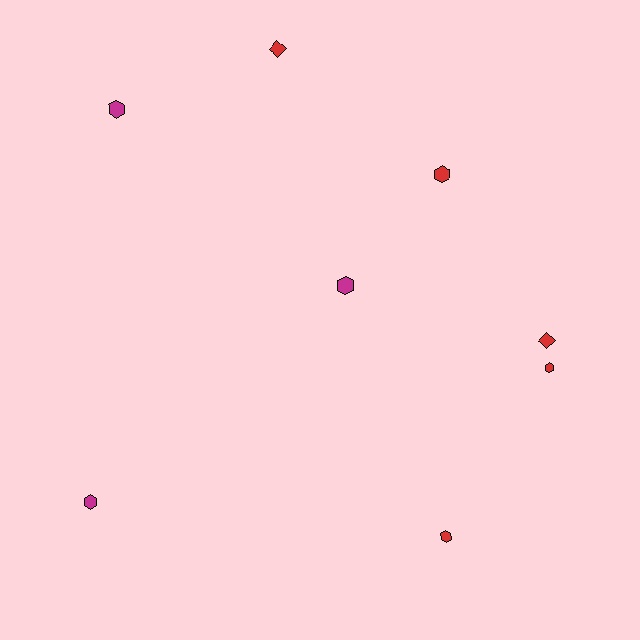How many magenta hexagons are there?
There are 3 magenta hexagons.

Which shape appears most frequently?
Hexagon, with 6 objects.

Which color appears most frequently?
Red, with 5 objects.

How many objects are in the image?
There are 8 objects.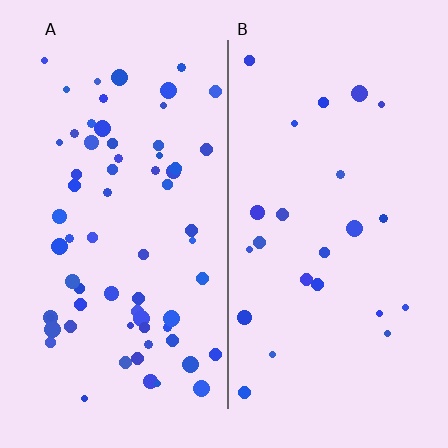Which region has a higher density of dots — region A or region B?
A (the left).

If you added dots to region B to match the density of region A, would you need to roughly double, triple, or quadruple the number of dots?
Approximately triple.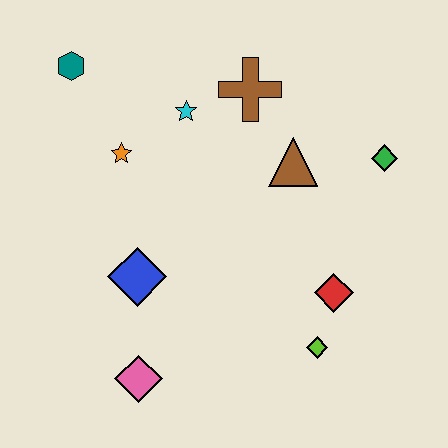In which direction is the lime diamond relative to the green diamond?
The lime diamond is below the green diamond.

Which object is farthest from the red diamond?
The teal hexagon is farthest from the red diamond.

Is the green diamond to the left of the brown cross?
No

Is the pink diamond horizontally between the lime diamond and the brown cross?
No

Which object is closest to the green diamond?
The brown triangle is closest to the green diamond.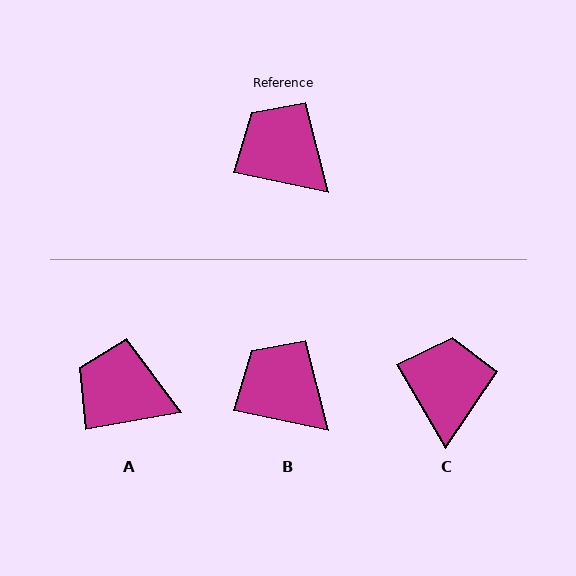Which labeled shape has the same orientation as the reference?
B.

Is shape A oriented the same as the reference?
No, it is off by about 22 degrees.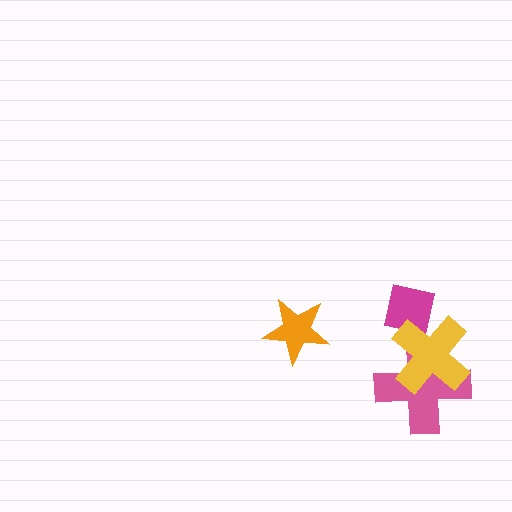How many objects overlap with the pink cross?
1 object overlaps with the pink cross.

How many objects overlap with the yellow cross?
2 objects overlap with the yellow cross.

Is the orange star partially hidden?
No, no other shape covers it.